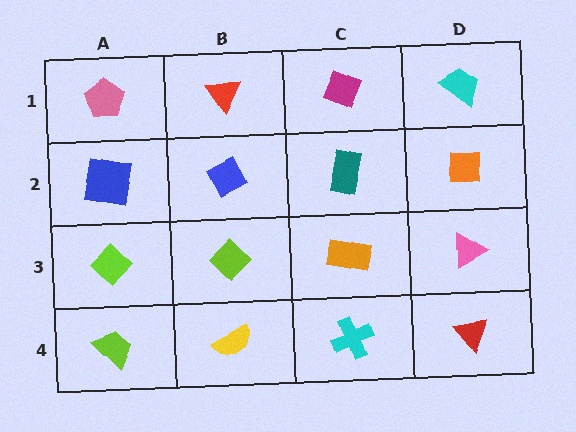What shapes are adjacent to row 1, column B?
A blue diamond (row 2, column B), a pink pentagon (row 1, column A), a magenta diamond (row 1, column C).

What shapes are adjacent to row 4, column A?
A lime diamond (row 3, column A), a yellow semicircle (row 4, column B).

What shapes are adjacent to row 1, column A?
A blue square (row 2, column A), a red triangle (row 1, column B).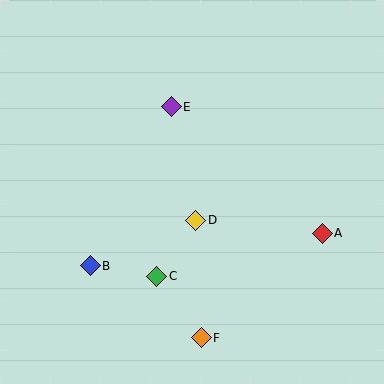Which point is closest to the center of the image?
Point D at (196, 220) is closest to the center.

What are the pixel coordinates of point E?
Point E is at (171, 107).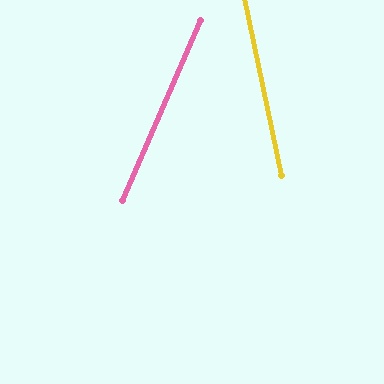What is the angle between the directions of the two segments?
Approximately 35 degrees.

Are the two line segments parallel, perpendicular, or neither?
Neither parallel nor perpendicular — they differ by about 35°.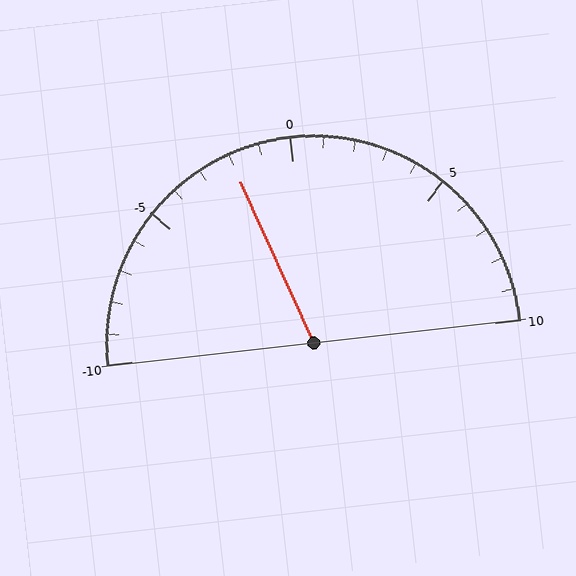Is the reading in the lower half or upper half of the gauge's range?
The reading is in the lower half of the range (-10 to 10).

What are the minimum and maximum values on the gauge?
The gauge ranges from -10 to 10.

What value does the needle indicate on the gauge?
The needle indicates approximately -2.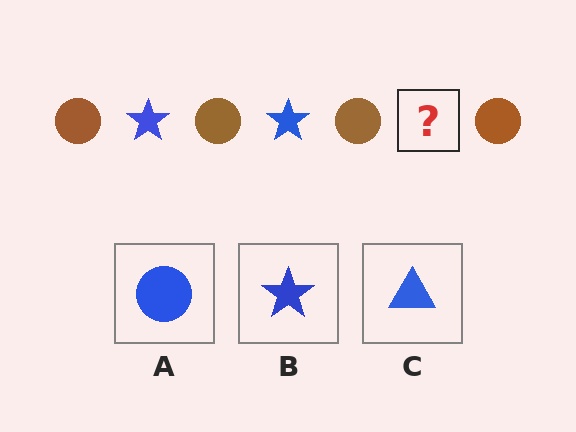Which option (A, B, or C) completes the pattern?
B.